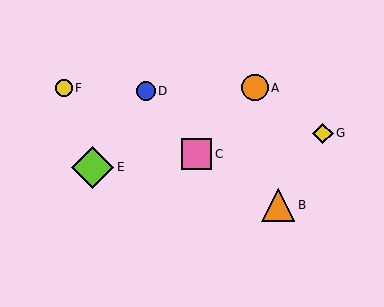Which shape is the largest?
The lime diamond (labeled E) is the largest.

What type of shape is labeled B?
Shape B is an orange triangle.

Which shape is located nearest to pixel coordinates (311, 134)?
The yellow diamond (labeled G) at (323, 133) is nearest to that location.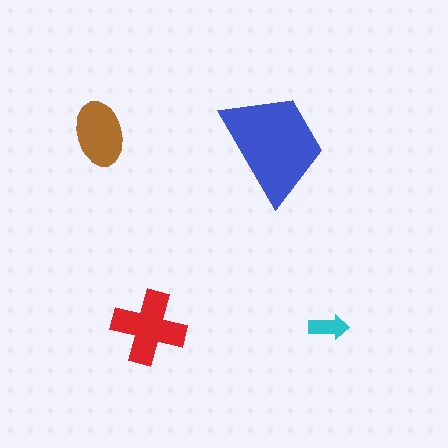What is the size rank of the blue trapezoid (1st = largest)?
1st.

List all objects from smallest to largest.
The cyan arrow, the brown ellipse, the red cross, the blue trapezoid.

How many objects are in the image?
There are 4 objects in the image.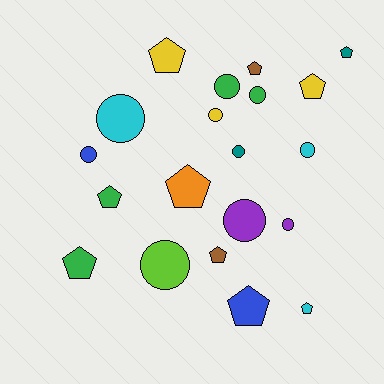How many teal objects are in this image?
There are 2 teal objects.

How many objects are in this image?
There are 20 objects.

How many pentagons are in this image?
There are 10 pentagons.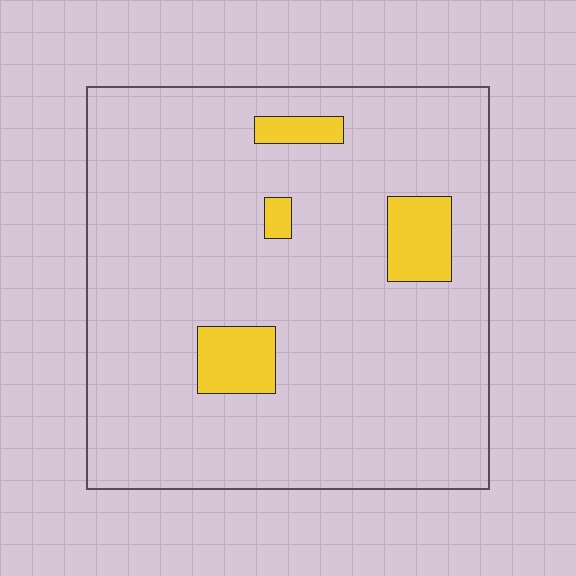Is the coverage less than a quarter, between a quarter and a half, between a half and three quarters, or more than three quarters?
Less than a quarter.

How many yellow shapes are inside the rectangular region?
4.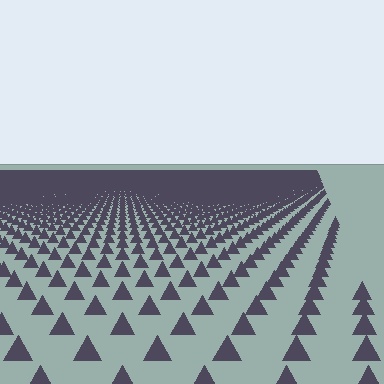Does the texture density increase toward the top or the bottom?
Density increases toward the top.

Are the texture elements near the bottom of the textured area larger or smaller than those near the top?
Larger. Near the bottom, elements are closer to the viewer and appear at a bigger on-screen size.